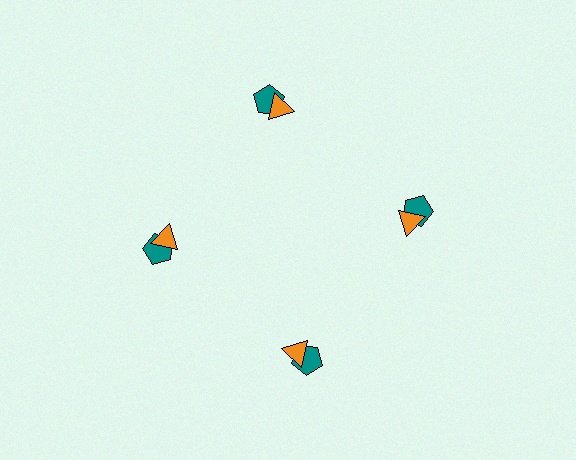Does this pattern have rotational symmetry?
Yes, this pattern has 4-fold rotational symmetry. It looks the same after rotating 90 degrees around the center.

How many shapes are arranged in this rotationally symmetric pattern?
There are 8 shapes, arranged in 4 groups of 2.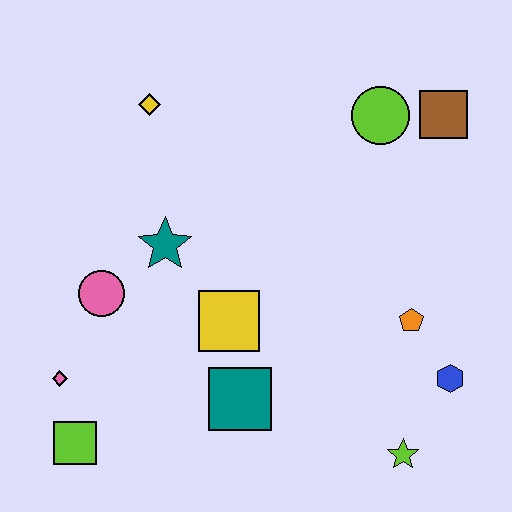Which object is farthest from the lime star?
The yellow diamond is farthest from the lime star.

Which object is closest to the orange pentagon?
The blue hexagon is closest to the orange pentagon.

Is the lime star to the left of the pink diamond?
No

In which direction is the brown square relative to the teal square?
The brown square is above the teal square.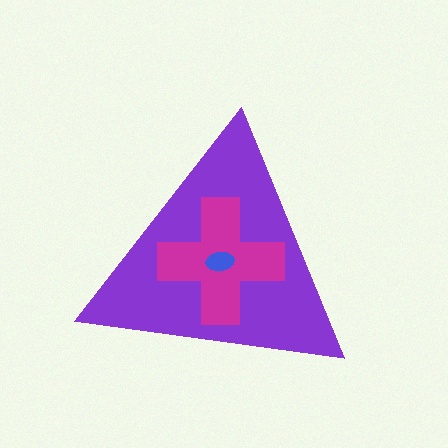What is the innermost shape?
The blue ellipse.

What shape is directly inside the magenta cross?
The blue ellipse.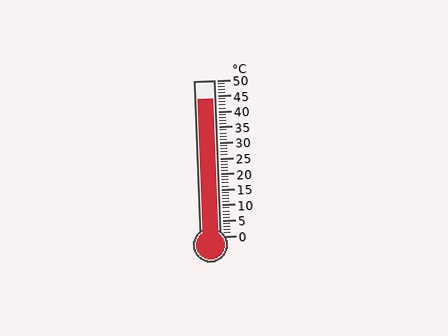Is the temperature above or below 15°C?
The temperature is above 15°C.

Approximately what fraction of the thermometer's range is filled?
The thermometer is filled to approximately 90% of its range.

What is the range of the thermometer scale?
The thermometer scale ranges from 0°C to 50°C.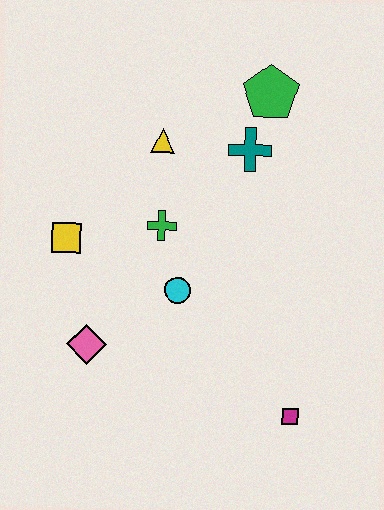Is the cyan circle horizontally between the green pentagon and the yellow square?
Yes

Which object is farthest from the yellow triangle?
The magenta square is farthest from the yellow triangle.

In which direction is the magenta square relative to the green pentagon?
The magenta square is below the green pentagon.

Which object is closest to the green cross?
The cyan circle is closest to the green cross.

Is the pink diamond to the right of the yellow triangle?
No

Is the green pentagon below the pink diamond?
No